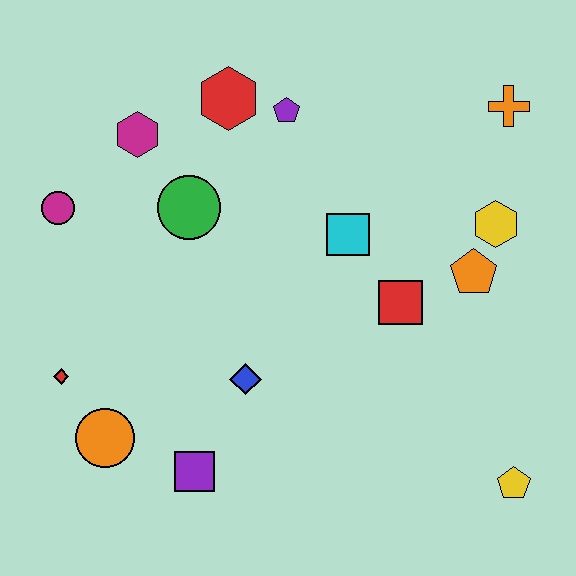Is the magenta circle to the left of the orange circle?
Yes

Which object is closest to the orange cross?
The yellow hexagon is closest to the orange cross.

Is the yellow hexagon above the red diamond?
Yes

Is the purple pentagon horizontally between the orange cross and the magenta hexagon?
Yes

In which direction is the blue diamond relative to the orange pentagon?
The blue diamond is to the left of the orange pentagon.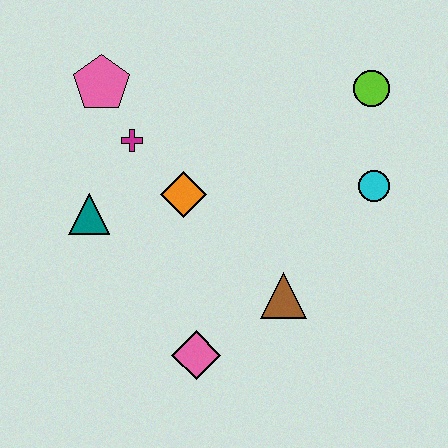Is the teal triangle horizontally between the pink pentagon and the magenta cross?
No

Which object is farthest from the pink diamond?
The lime circle is farthest from the pink diamond.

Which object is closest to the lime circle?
The cyan circle is closest to the lime circle.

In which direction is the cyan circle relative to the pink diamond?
The cyan circle is to the right of the pink diamond.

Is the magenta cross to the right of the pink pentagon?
Yes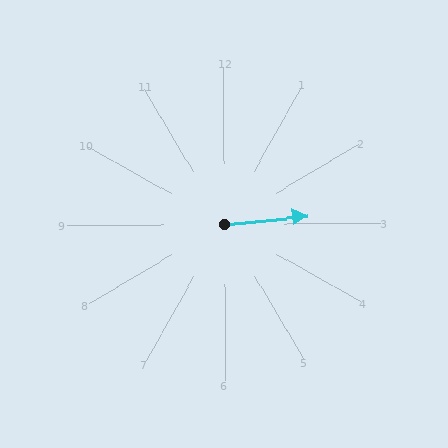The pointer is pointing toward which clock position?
Roughly 3 o'clock.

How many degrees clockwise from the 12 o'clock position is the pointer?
Approximately 85 degrees.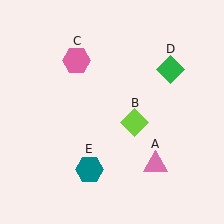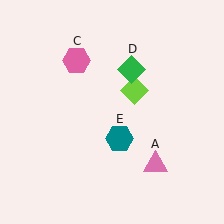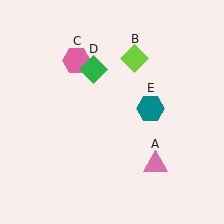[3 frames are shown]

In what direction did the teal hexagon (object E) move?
The teal hexagon (object E) moved up and to the right.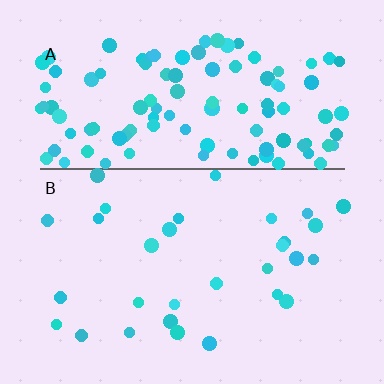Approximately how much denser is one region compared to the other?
Approximately 3.7× — region A over region B.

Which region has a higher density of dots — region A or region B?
A (the top).